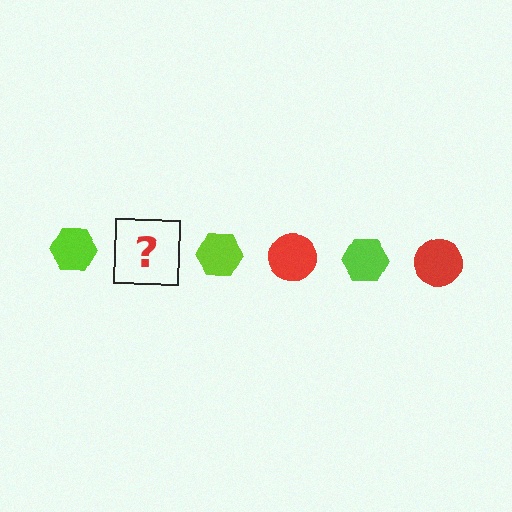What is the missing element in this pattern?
The missing element is a red circle.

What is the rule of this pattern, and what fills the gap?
The rule is that the pattern alternates between lime hexagon and red circle. The gap should be filled with a red circle.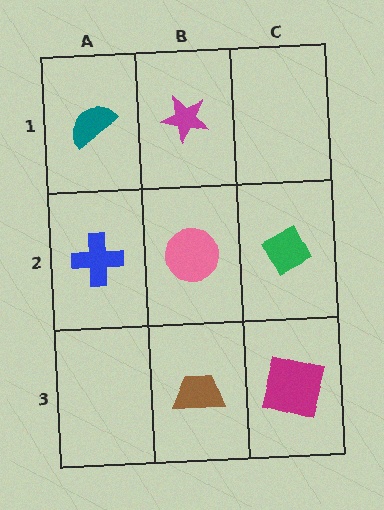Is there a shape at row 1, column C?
No, that cell is empty.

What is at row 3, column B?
A brown trapezoid.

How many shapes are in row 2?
3 shapes.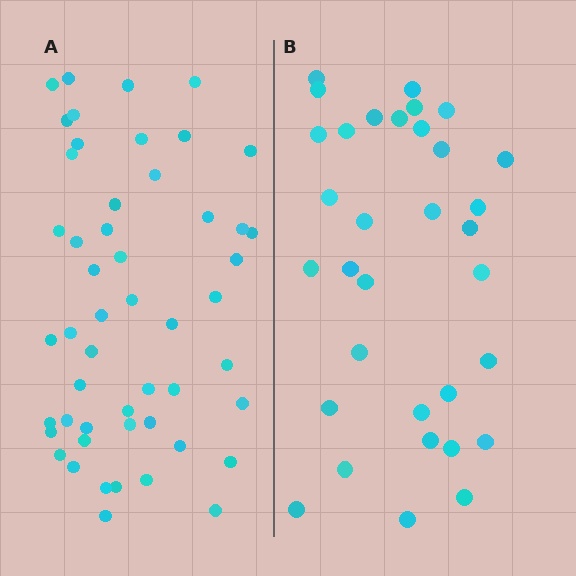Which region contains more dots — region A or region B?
Region A (the left region) has more dots.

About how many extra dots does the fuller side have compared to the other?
Region A has approximately 20 more dots than region B.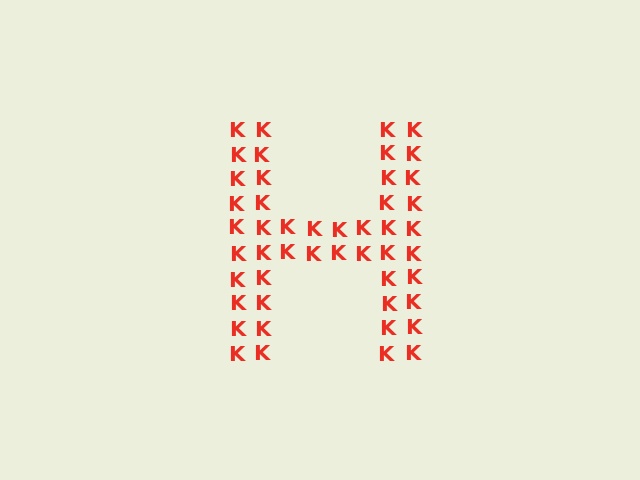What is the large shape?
The large shape is the letter H.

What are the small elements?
The small elements are letter K's.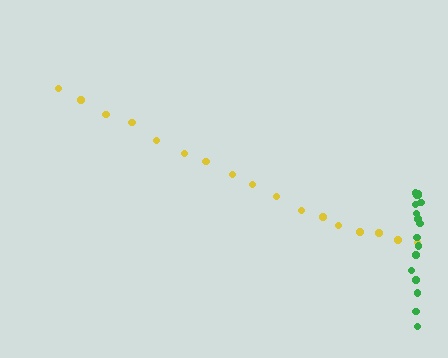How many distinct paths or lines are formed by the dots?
There are 2 distinct paths.